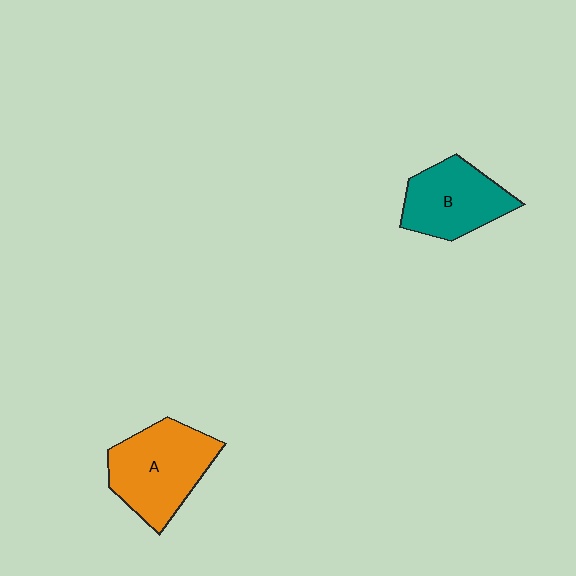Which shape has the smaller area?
Shape B (teal).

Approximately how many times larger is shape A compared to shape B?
Approximately 1.2 times.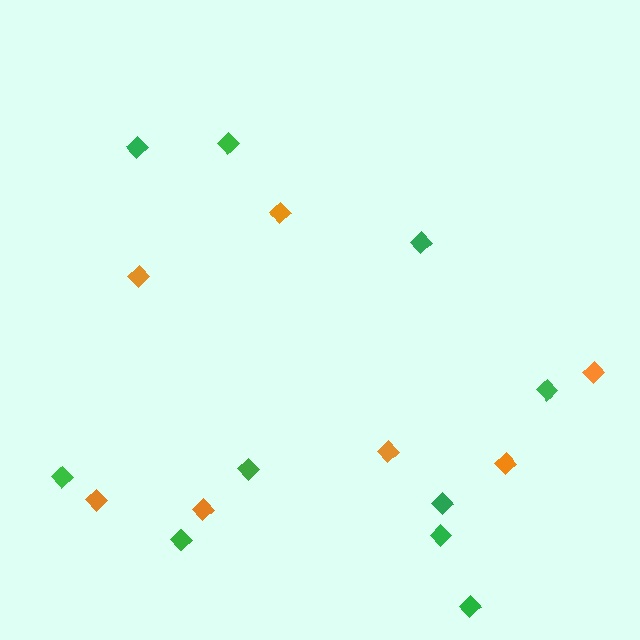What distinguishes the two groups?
There are 2 groups: one group of orange diamonds (7) and one group of green diamonds (10).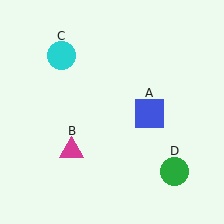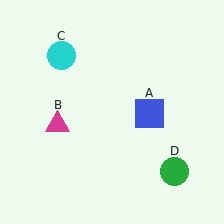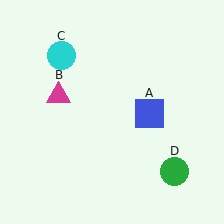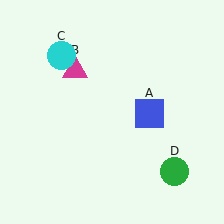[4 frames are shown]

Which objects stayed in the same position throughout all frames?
Blue square (object A) and cyan circle (object C) and green circle (object D) remained stationary.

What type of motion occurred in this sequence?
The magenta triangle (object B) rotated clockwise around the center of the scene.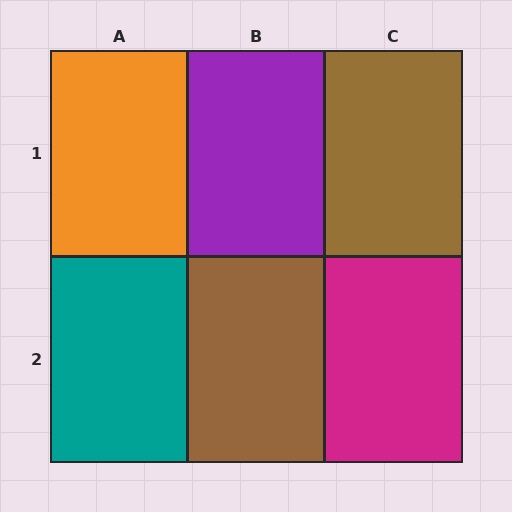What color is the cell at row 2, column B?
Brown.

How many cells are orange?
1 cell is orange.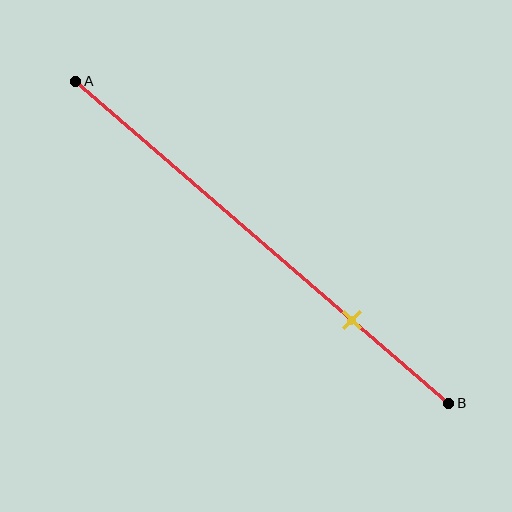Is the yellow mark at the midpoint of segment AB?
No, the mark is at about 75% from A, not at the 50% midpoint.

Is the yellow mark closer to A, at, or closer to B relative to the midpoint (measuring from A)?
The yellow mark is closer to point B than the midpoint of segment AB.